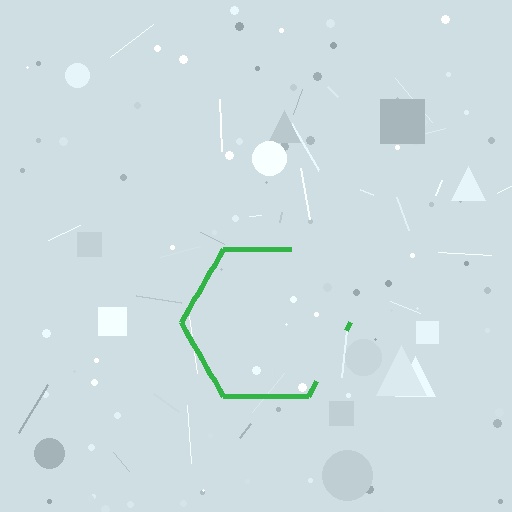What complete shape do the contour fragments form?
The contour fragments form a hexagon.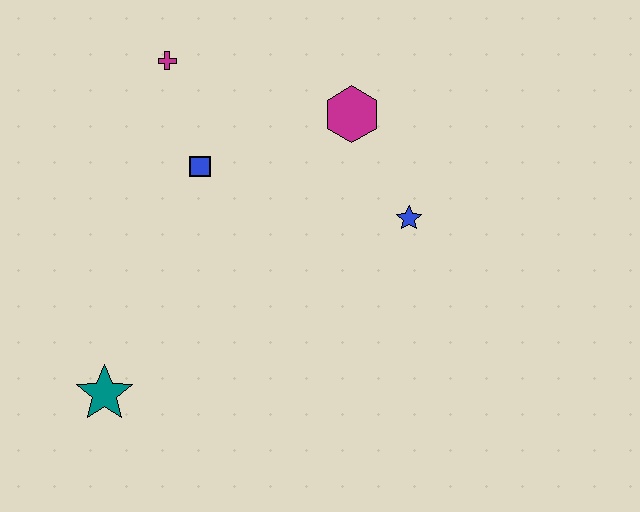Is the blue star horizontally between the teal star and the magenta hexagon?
No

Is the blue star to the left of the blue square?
No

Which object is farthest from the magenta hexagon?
The teal star is farthest from the magenta hexagon.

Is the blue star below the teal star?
No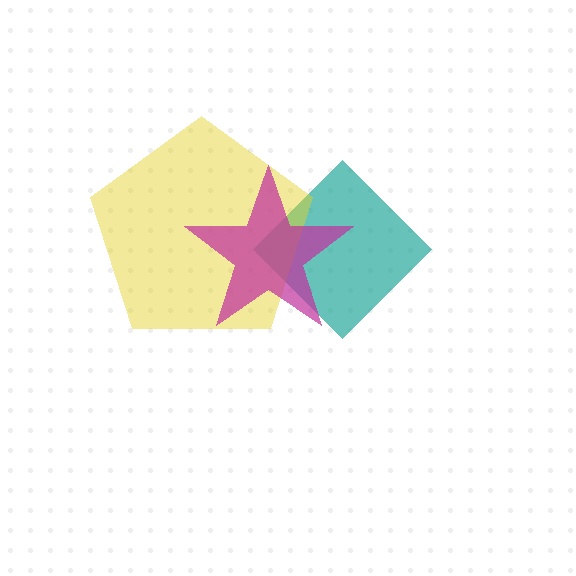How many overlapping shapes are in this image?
There are 3 overlapping shapes in the image.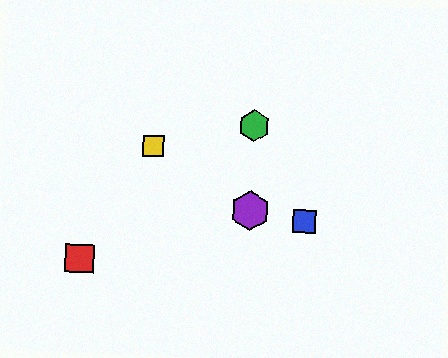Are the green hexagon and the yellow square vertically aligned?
No, the green hexagon is at x≈254 and the yellow square is at x≈153.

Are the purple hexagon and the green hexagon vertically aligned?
Yes, both are at x≈251.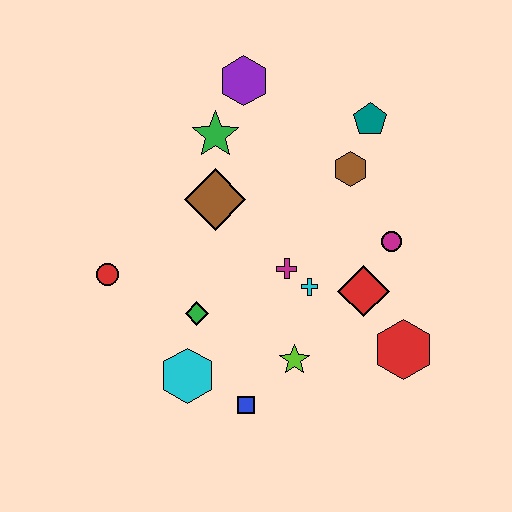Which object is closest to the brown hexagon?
The teal pentagon is closest to the brown hexagon.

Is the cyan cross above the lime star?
Yes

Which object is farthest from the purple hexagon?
The blue square is farthest from the purple hexagon.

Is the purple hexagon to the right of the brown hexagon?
No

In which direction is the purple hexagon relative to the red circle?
The purple hexagon is above the red circle.